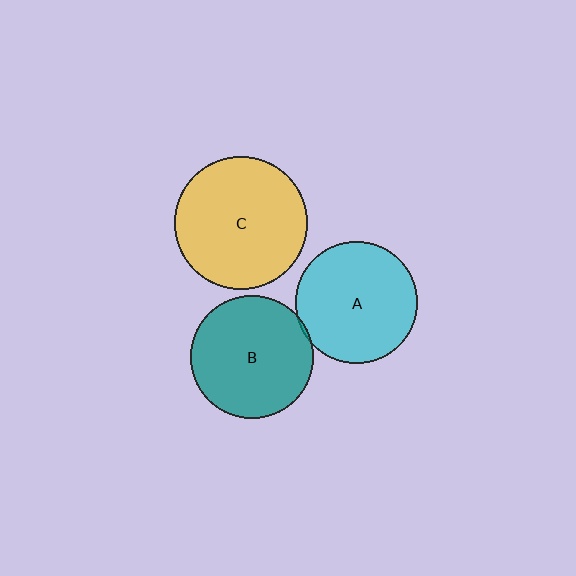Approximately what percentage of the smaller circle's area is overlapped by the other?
Approximately 5%.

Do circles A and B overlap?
Yes.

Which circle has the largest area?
Circle C (yellow).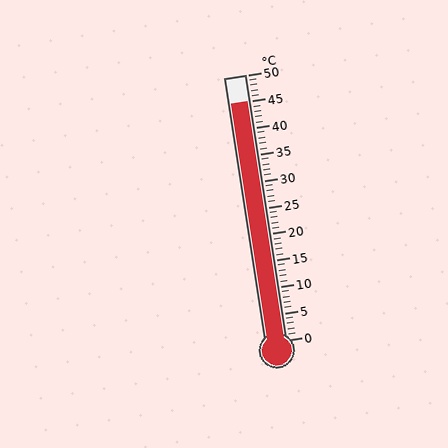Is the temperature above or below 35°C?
The temperature is above 35°C.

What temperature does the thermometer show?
The thermometer shows approximately 45°C.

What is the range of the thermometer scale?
The thermometer scale ranges from 0°C to 50°C.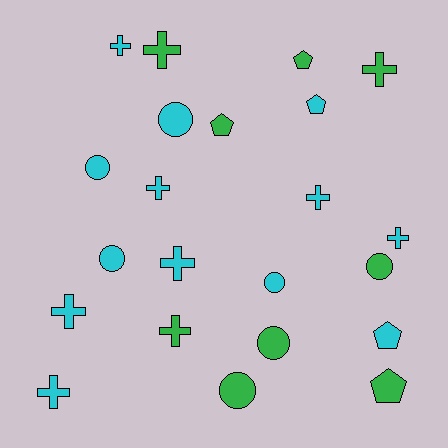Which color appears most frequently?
Cyan, with 13 objects.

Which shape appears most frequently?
Cross, with 10 objects.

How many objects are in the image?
There are 22 objects.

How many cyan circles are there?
There are 4 cyan circles.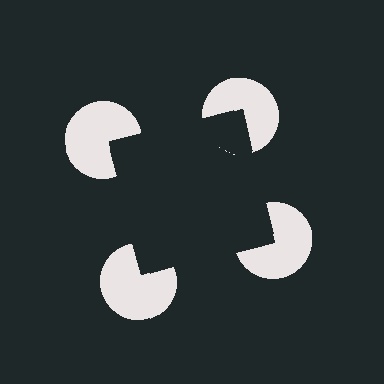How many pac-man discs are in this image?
There are 4 — one at each vertex of the illusory square.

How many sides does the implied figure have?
4 sides.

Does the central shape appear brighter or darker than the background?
It typically appears slightly darker than the background, even though no actual brightness change is drawn.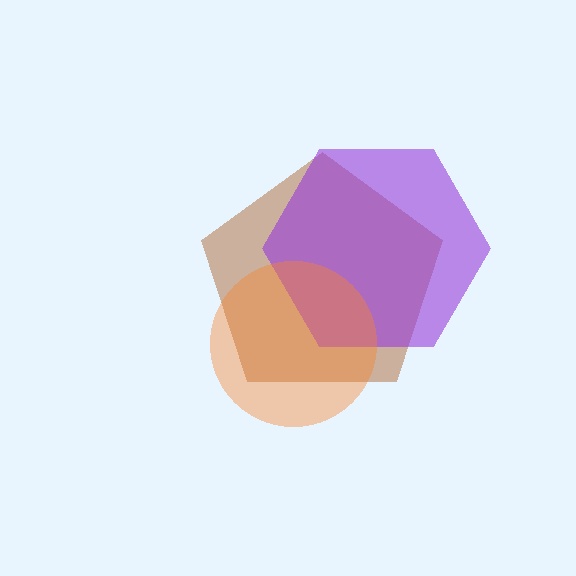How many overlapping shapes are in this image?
There are 3 overlapping shapes in the image.